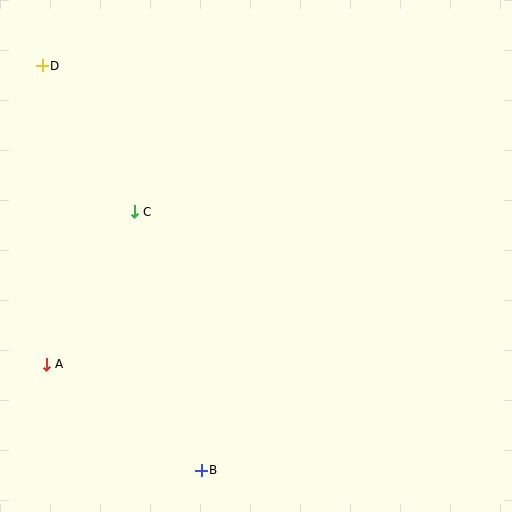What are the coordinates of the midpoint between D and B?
The midpoint between D and B is at (122, 268).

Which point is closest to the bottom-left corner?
Point A is closest to the bottom-left corner.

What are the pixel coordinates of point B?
Point B is at (201, 470).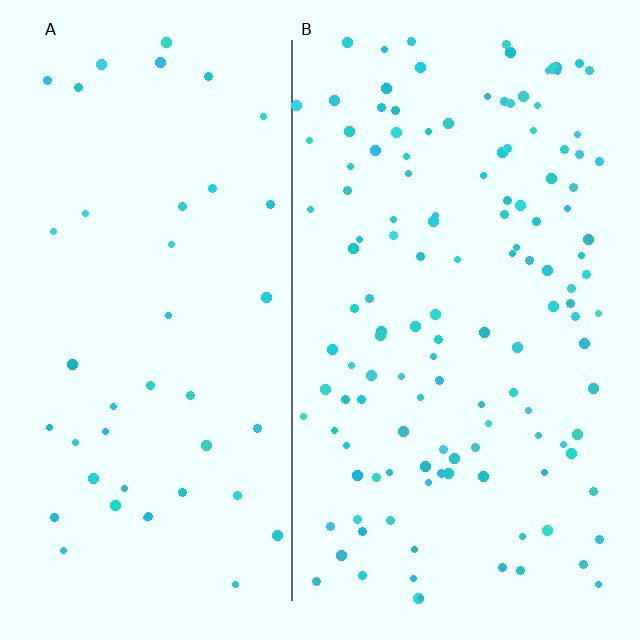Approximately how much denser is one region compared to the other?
Approximately 3.1× — region B over region A.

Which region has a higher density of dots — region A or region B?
B (the right).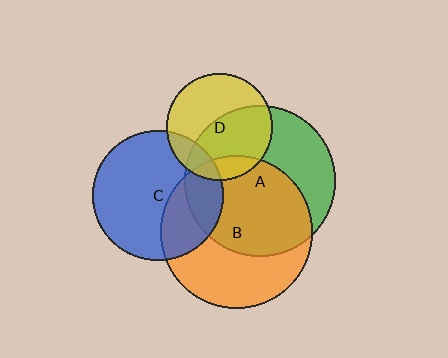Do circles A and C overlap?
Yes.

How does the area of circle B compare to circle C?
Approximately 1.4 times.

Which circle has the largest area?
Circle B (orange).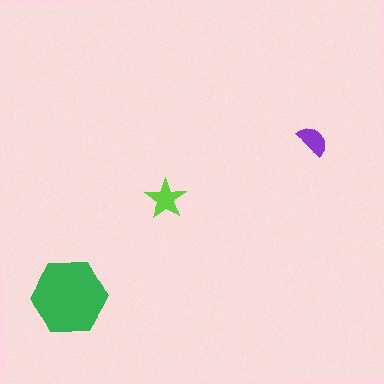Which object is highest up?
The purple semicircle is topmost.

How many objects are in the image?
There are 3 objects in the image.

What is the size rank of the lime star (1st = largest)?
2nd.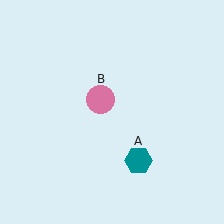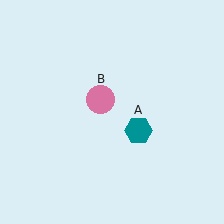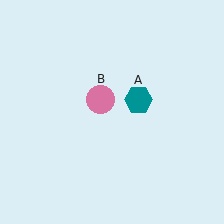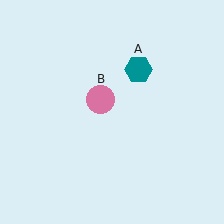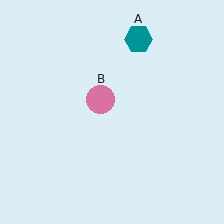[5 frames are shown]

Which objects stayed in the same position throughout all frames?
Pink circle (object B) remained stationary.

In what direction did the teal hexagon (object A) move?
The teal hexagon (object A) moved up.